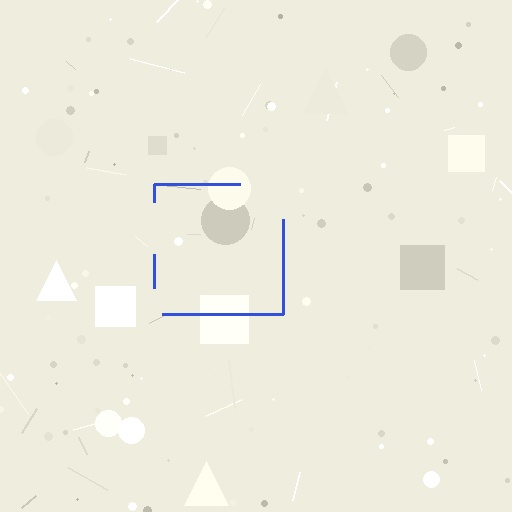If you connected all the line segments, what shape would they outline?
They would outline a square.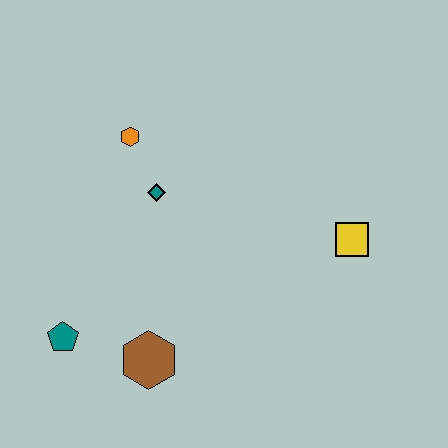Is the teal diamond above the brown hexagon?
Yes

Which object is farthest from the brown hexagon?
The yellow square is farthest from the brown hexagon.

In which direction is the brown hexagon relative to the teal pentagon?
The brown hexagon is to the right of the teal pentagon.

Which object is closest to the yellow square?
The teal diamond is closest to the yellow square.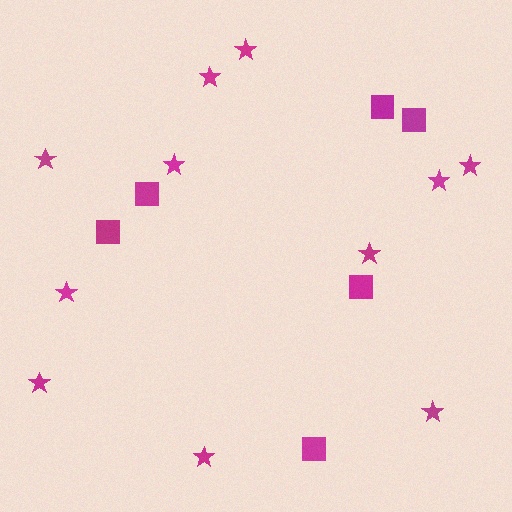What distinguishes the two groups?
There are 2 groups: one group of squares (6) and one group of stars (11).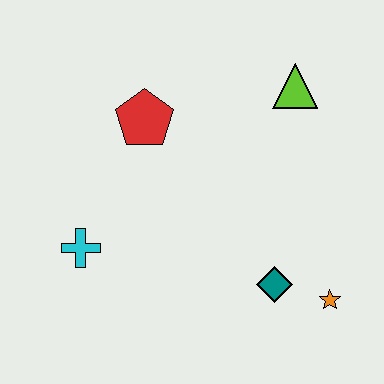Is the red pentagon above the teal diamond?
Yes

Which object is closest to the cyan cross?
The red pentagon is closest to the cyan cross.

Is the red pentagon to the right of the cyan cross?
Yes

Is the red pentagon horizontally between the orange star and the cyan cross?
Yes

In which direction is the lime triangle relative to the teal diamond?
The lime triangle is above the teal diamond.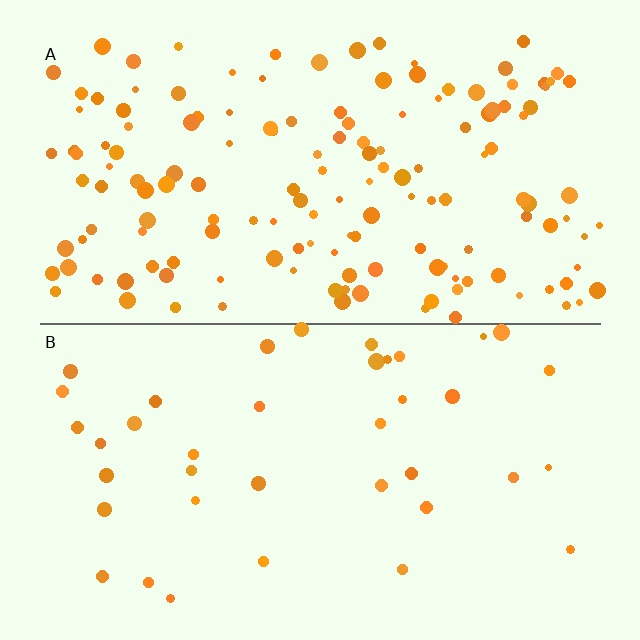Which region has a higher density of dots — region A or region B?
A (the top).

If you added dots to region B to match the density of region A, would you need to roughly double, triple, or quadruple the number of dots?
Approximately quadruple.